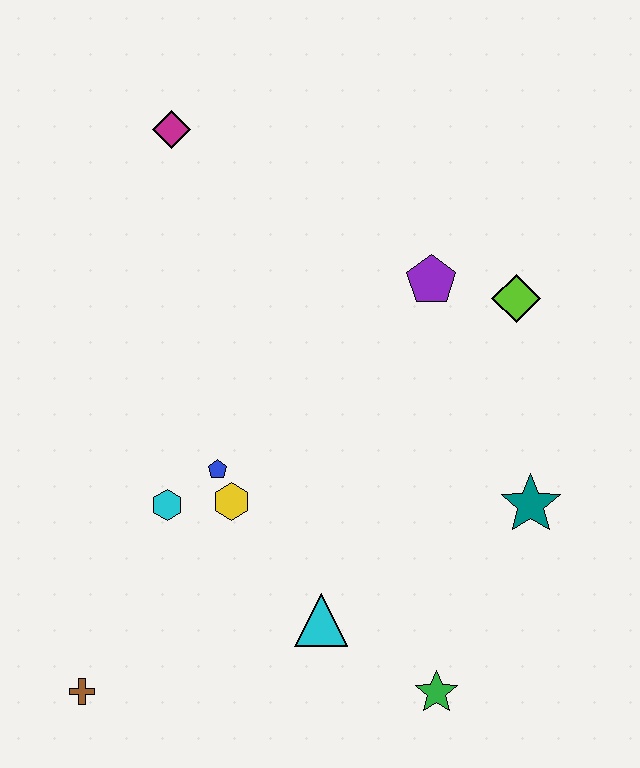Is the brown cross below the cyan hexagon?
Yes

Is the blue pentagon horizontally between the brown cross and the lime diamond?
Yes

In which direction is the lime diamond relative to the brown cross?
The lime diamond is to the right of the brown cross.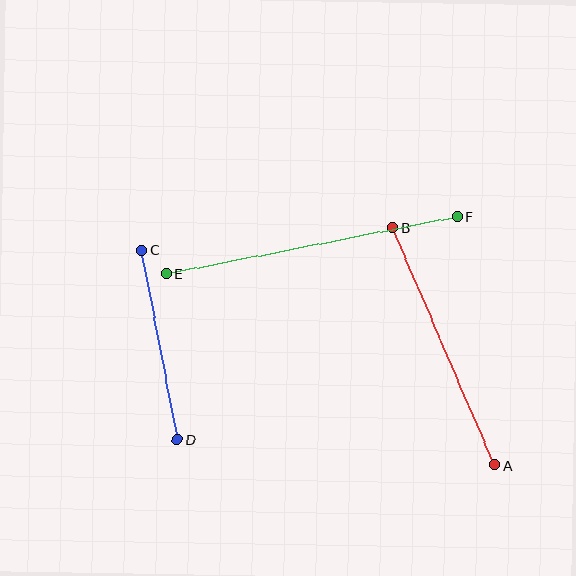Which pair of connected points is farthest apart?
Points E and F are farthest apart.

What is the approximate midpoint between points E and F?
The midpoint is at approximately (312, 245) pixels.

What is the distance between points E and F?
The distance is approximately 296 pixels.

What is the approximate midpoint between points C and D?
The midpoint is at approximately (159, 345) pixels.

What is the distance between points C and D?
The distance is approximately 193 pixels.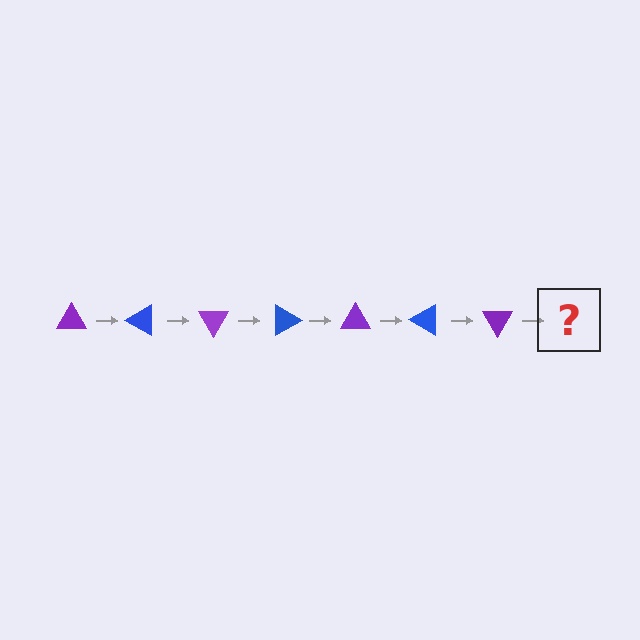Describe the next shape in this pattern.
It should be a blue triangle, rotated 210 degrees from the start.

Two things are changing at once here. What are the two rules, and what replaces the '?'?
The two rules are that it rotates 30 degrees each step and the color cycles through purple and blue. The '?' should be a blue triangle, rotated 210 degrees from the start.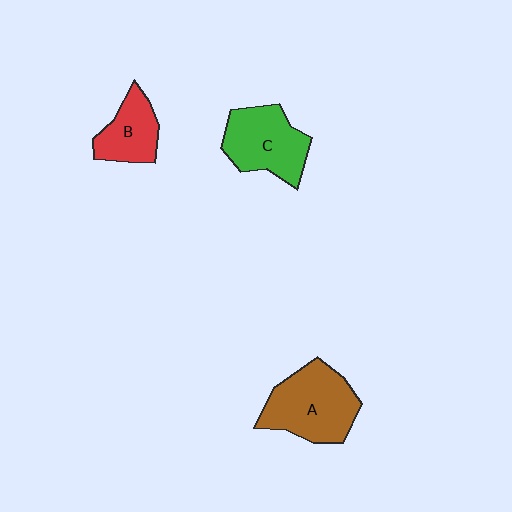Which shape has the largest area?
Shape A (brown).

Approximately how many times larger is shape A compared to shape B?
Approximately 1.7 times.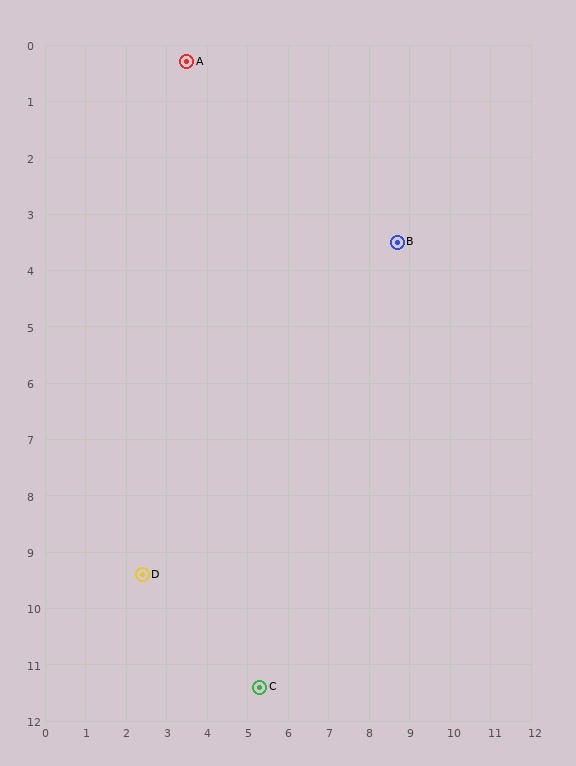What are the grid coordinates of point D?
Point D is at approximately (2.4, 9.4).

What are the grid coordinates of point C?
Point C is at approximately (5.3, 11.4).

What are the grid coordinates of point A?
Point A is at approximately (3.5, 0.3).